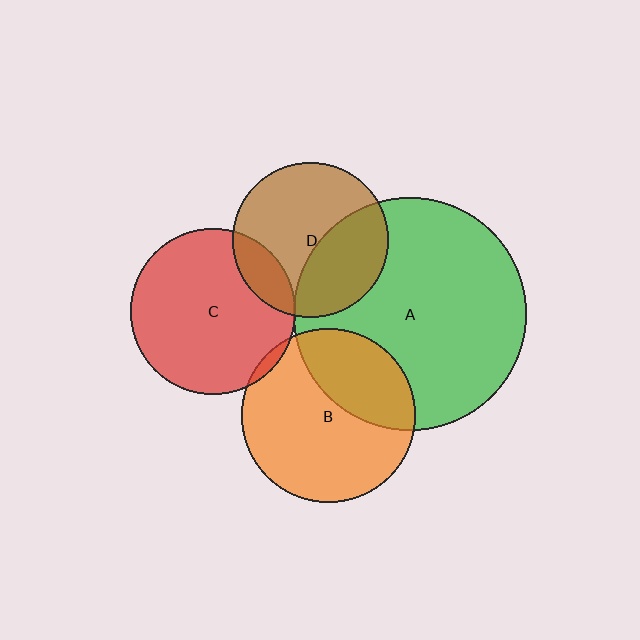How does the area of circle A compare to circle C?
Approximately 2.0 times.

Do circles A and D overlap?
Yes.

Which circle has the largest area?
Circle A (green).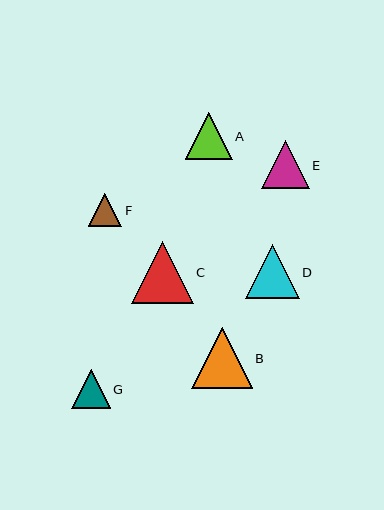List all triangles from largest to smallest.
From largest to smallest: C, B, D, E, A, G, F.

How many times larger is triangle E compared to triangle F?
Triangle E is approximately 1.4 times the size of triangle F.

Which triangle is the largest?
Triangle C is the largest with a size of approximately 62 pixels.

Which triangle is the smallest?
Triangle F is the smallest with a size of approximately 33 pixels.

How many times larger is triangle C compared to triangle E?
Triangle C is approximately 1.3 times the size of triangle E.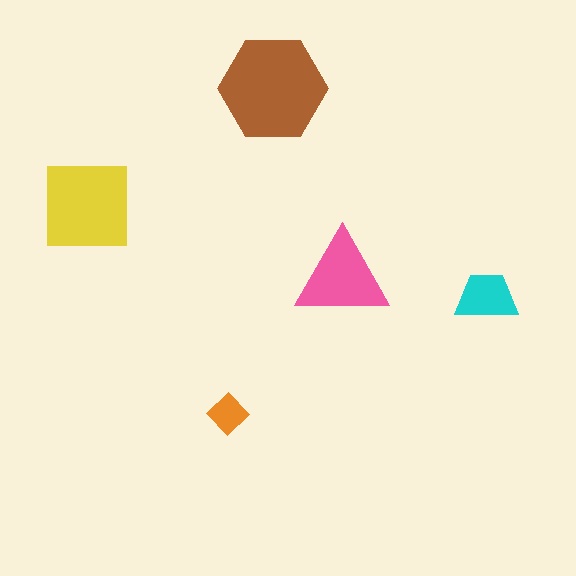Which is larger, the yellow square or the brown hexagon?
The brown hexagon.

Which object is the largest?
The brown hexagon.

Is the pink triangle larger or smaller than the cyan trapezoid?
Larger.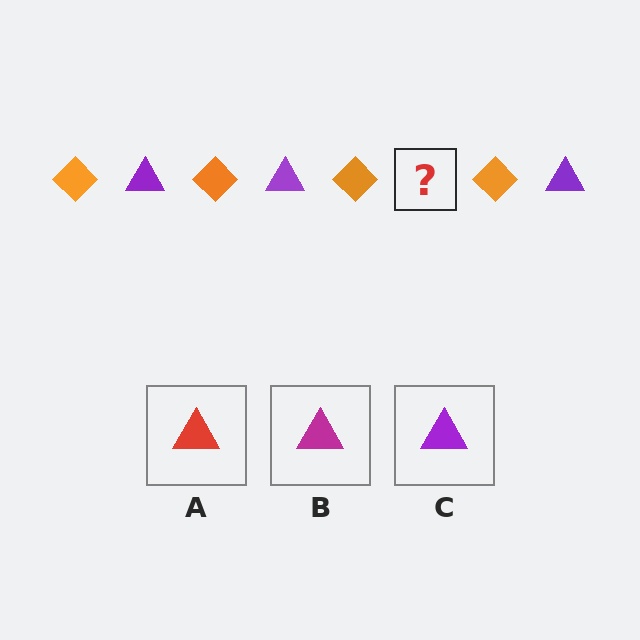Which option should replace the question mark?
Option C.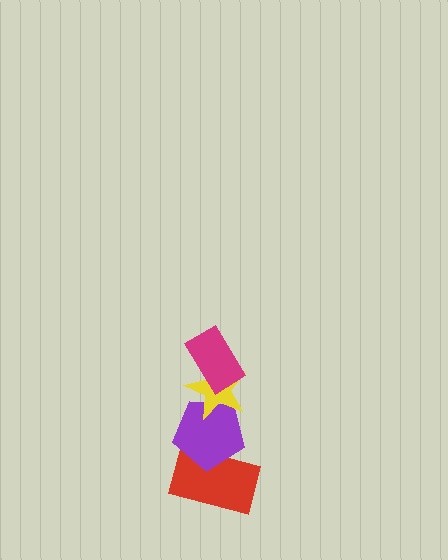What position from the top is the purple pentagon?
The purple pentagon is 3rd from the top.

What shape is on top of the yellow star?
The magenta rectangle is on top of the yellow star.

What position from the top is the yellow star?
The yellow star is 2nd from the top.